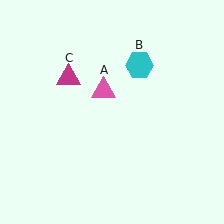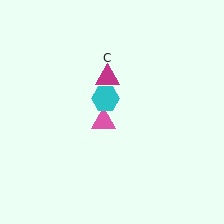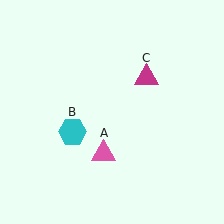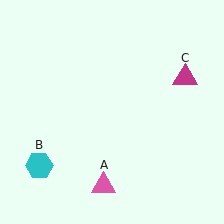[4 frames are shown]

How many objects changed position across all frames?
3 objects changed position: pink triangle (object A), cyan hexagon (object B), magenta triangle (object C).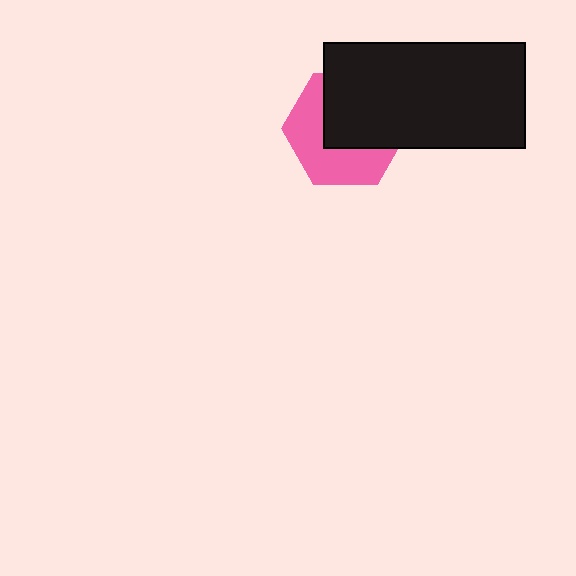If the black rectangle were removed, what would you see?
You would see the complete pink hexagon.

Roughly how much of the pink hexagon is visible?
About half of it is visible (roughly 49%).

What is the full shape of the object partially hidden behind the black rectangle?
The partially hidden object is a pink hexagon.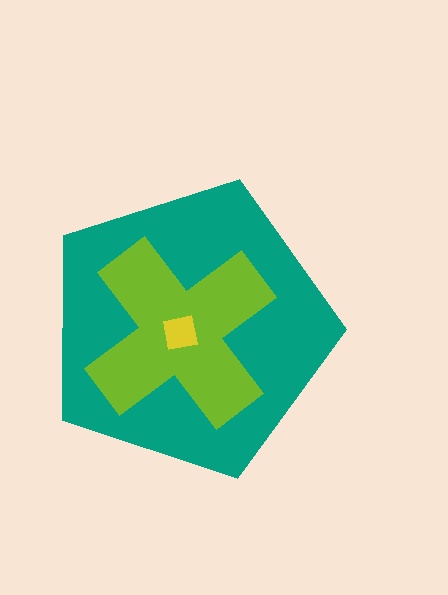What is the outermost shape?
The teal pentagon.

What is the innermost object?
The yellow square.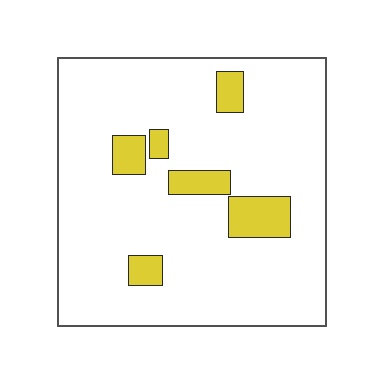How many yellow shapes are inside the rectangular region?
6.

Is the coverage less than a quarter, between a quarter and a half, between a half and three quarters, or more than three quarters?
Less than a quarter.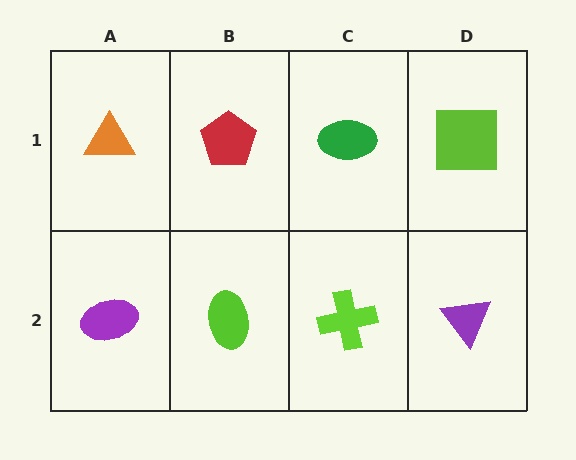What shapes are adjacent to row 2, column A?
An orange triangle (row 1, column A), a lime ellipse (row 2, column B).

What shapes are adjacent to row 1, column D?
A purple triangle (row 2, column D), a green ellipse (row 1, column C).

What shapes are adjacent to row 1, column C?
A lime cross (row 2, column C), a red pentagon (row 1, column B), a lime square (row 1, column D).